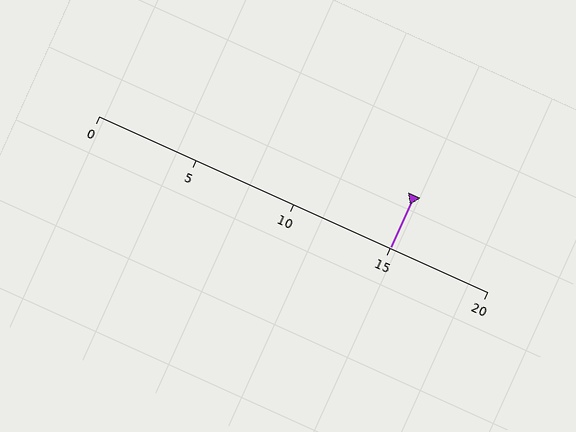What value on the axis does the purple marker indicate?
The marker indicates approximately 15.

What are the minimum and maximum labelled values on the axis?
The axis runs from 0 to 20.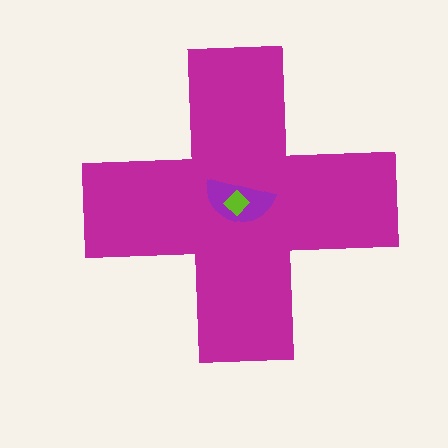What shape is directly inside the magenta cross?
The purple semicircle.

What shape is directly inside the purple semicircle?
The lime diamond.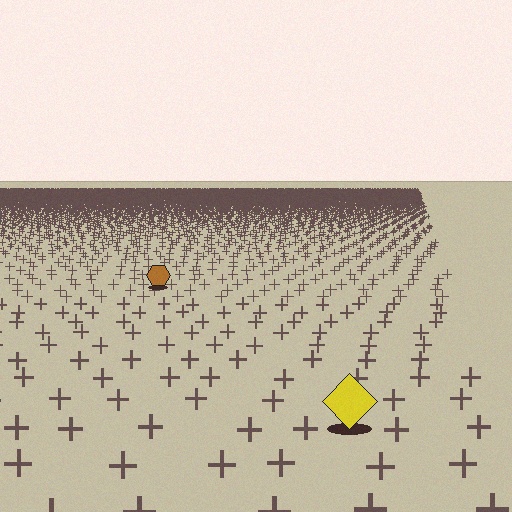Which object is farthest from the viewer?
The brown hexagon is farthest from the viewer. It appears smaller and the ground texture around it is denser.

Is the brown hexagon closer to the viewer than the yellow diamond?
No. The yellow diamond is closer — you can tell from the texture gradient: the ground texture is coarser near it.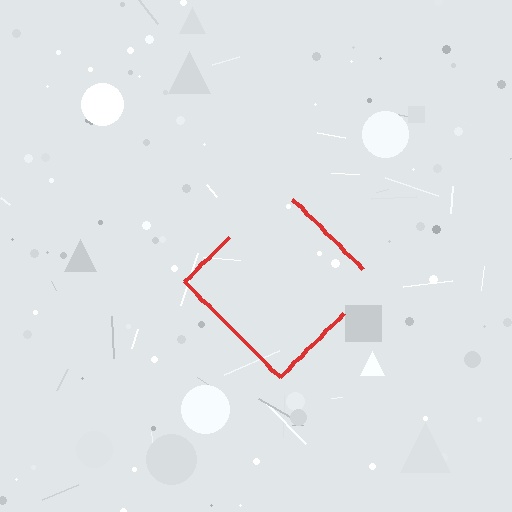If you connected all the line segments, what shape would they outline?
They would outline a diamond.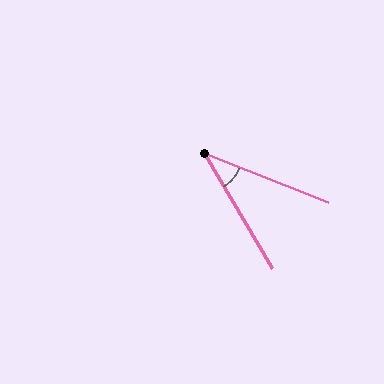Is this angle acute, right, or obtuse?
It is acute.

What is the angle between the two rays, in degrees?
Approximately 38 degrees.